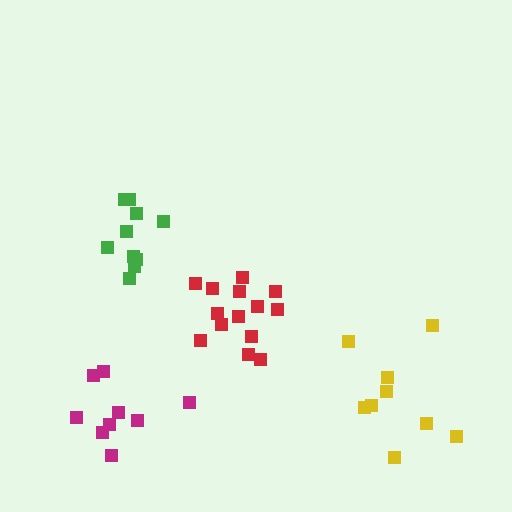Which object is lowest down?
The magenta cluster is bottommost.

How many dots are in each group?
Group 1: 14 dots, Group 2: 9 dots, Group 3: 10 dots, Group 4: 9 dots (42 total).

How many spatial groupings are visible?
There are 4 spatial groupings.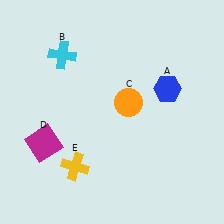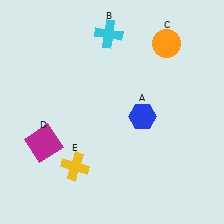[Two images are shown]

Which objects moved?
The objects that moved are: the blue hexagon (A), the cyan cross (B), the orange circle (C).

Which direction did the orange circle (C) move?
The orange circle (C) moved up.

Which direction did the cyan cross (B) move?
The cyan cross (B) moved right.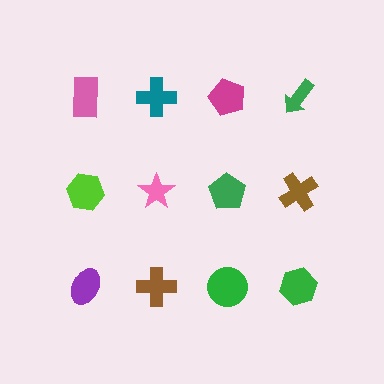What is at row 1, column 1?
A pink rectangle.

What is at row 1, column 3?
A magenta pentagon.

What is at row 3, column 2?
A brown cross.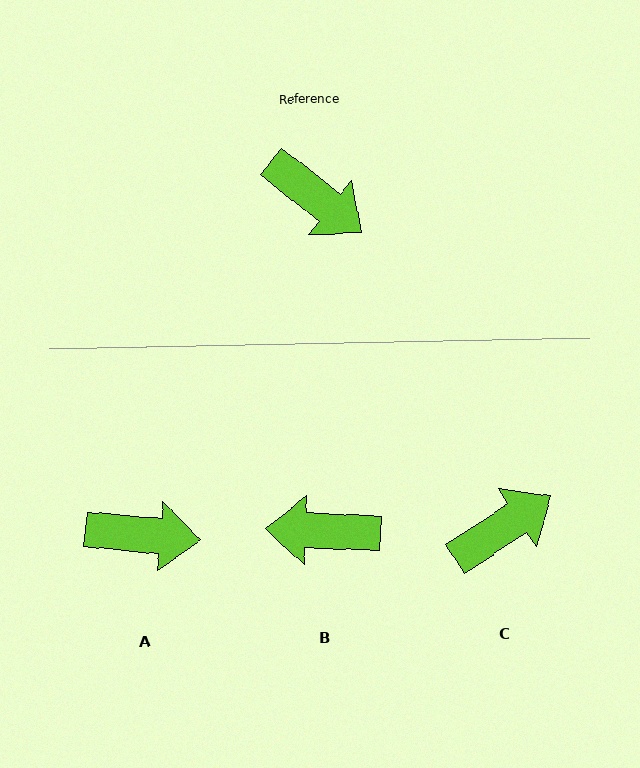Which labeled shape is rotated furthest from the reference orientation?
B, about 144 degrees away.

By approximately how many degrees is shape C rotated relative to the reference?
Approximately 72 degrees counter-clockwise.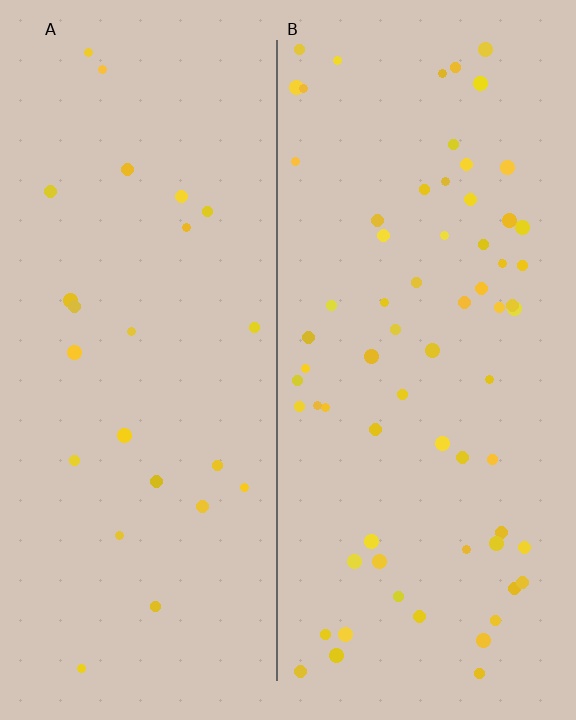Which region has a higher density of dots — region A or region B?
B (the right).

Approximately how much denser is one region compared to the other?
Approximately 2.8× — region B over region A.